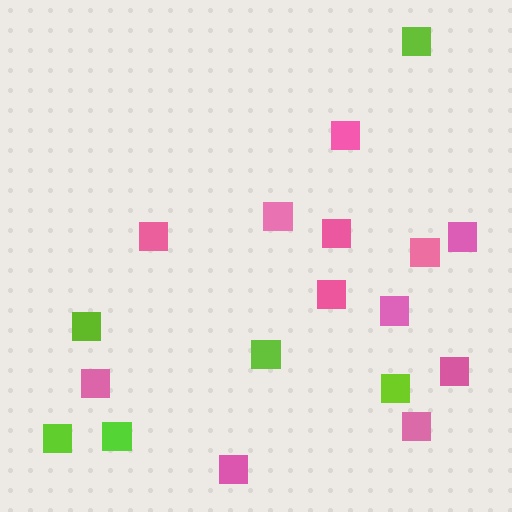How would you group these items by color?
There are 2 groups: one group of pink squares (12) and one group of lime squares (6).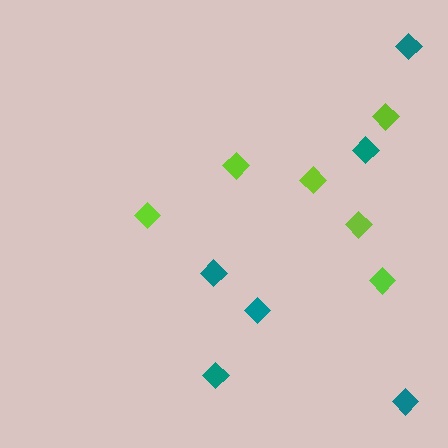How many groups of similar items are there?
There are 2 groups: one group of lime diamonds (6) and one group of teal diamonds (6).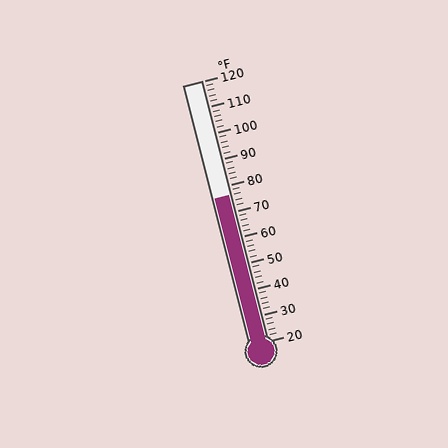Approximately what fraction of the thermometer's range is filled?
The thermometer is filled to approximately 55% of its range.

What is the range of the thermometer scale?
The thermometer scale ranges from 20°F to 120°F.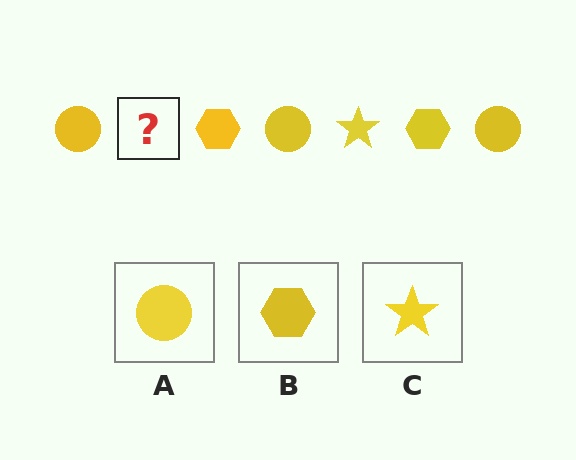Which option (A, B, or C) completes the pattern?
C.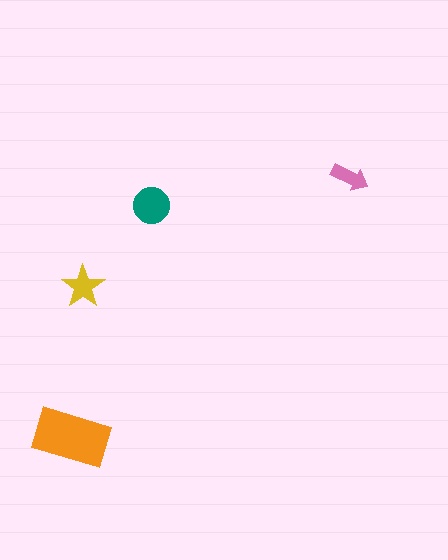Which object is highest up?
The pink arrow is topmost.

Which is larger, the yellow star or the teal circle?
The teal circle.